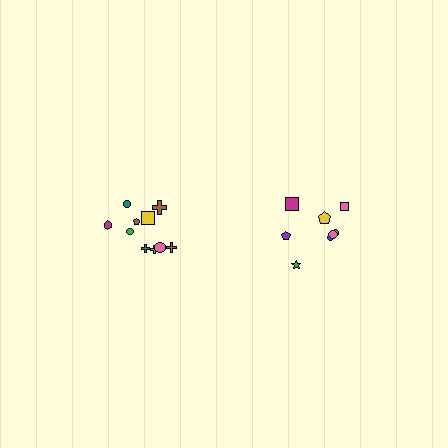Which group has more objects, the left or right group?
The left group.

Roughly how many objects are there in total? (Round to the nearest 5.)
Roughly 20 objects in total.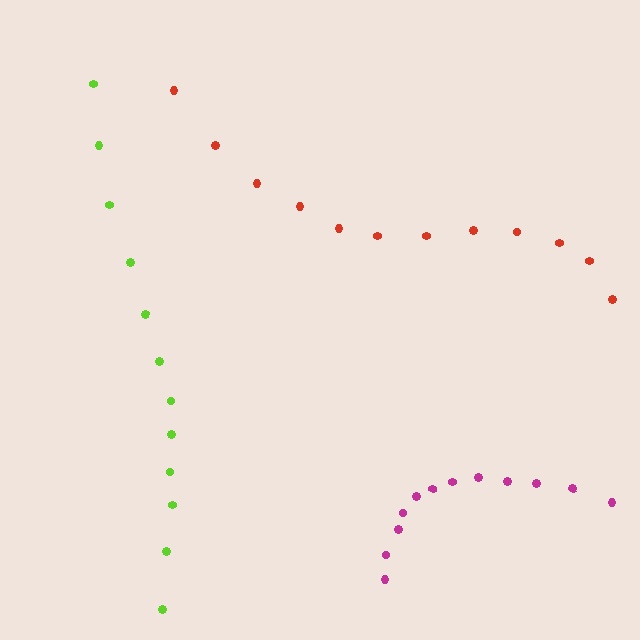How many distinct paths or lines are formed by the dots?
There are 3 distinct paths.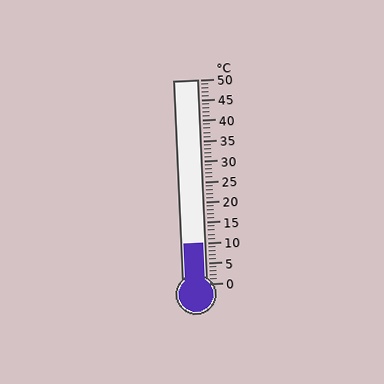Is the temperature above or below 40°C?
The temperature is below 40°C.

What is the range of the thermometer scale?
The thermometer scale ranges from 0°C to 50°C.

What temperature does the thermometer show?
The thermometer shows approximately 10°C.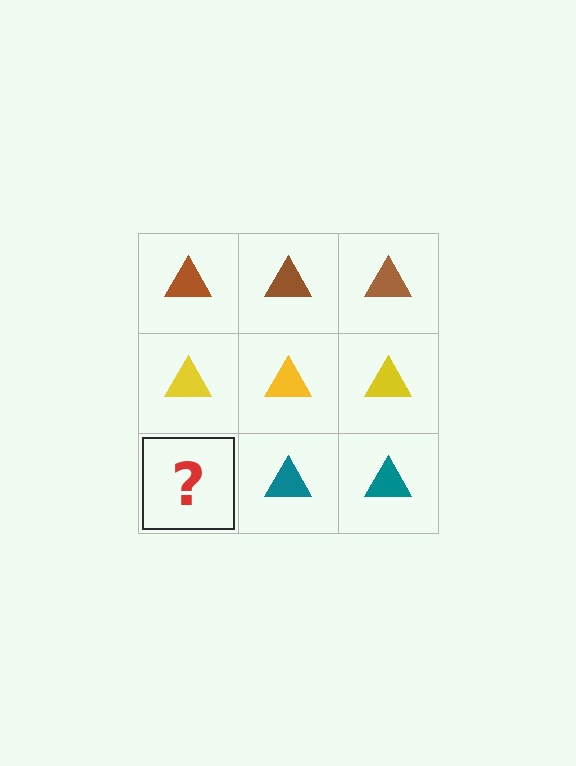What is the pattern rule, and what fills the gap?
The rule is that each row has a consistent color. The gap should be filled with a teal triangle.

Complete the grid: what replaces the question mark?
The question mark should be replaced with a teal triangle.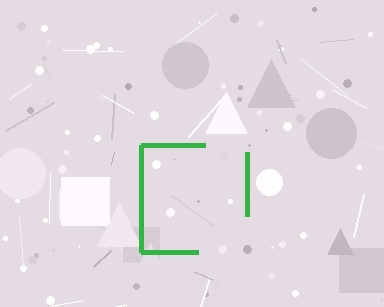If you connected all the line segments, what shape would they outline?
They would outline a square.